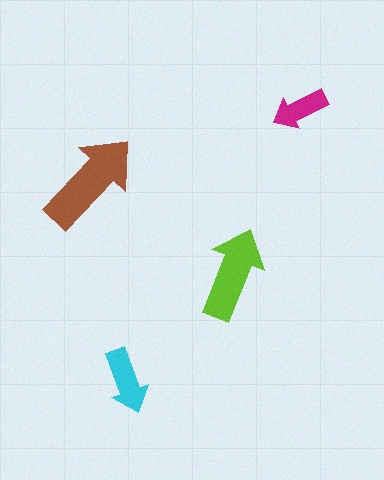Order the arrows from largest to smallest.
the brown one, the lime one, the cyan one, the magenta one.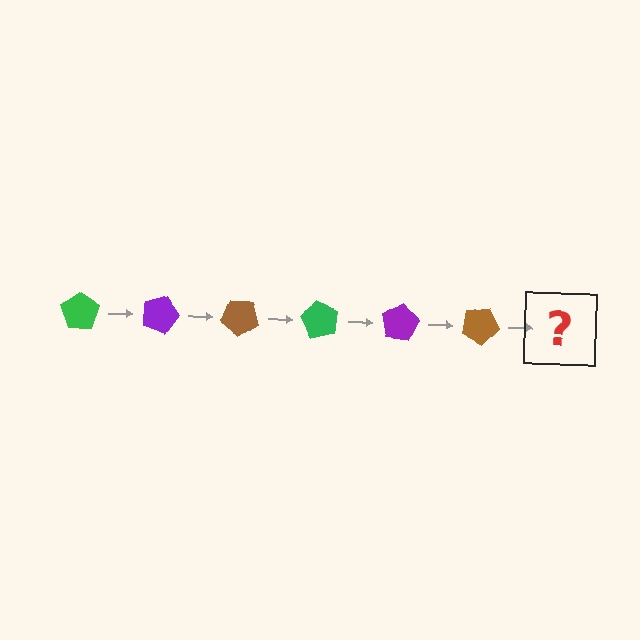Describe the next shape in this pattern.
It should be a green pentagon, rotated 120 degrees from the start.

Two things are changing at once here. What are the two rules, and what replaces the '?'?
The two rules are that it rotates 20 degrees each step and the color cycles through green, purple, and brown. The '?' should be a green pentagon, rotated 120 degrees from the start.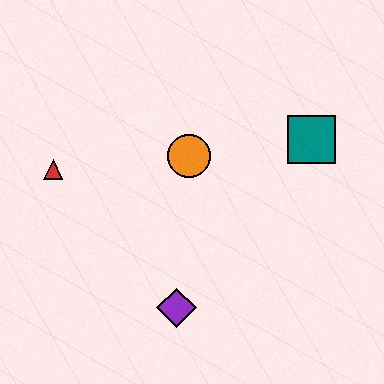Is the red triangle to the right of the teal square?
No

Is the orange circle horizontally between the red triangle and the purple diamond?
No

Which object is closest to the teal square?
The orange circle is closest to the teal square.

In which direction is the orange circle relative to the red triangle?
The orange circle is to the right of the red triangle.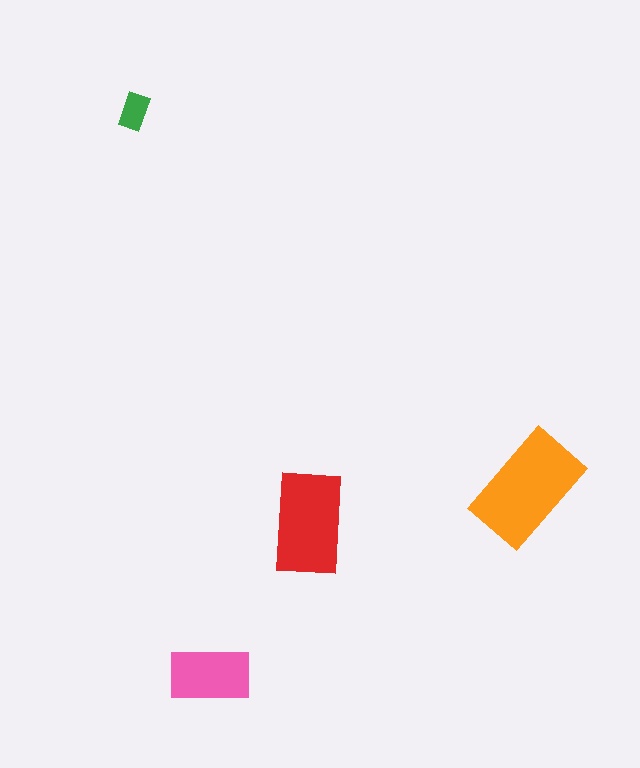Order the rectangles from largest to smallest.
the orange one, the red one, the pink one, the green one.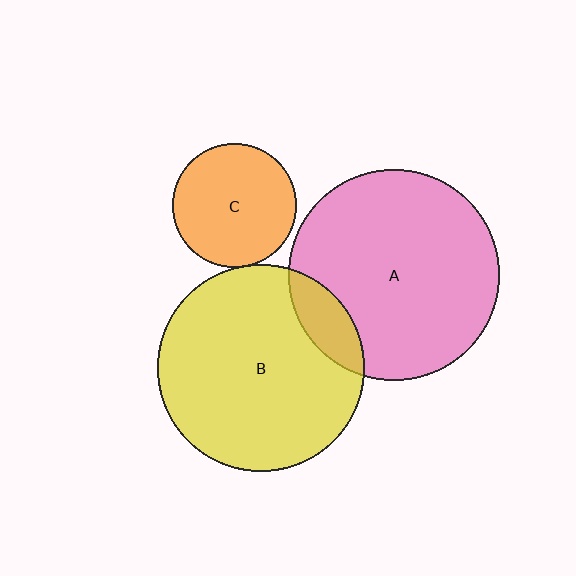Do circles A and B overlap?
Yes.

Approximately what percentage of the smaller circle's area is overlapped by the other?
Approximately 15%.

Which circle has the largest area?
Circle A (pink).